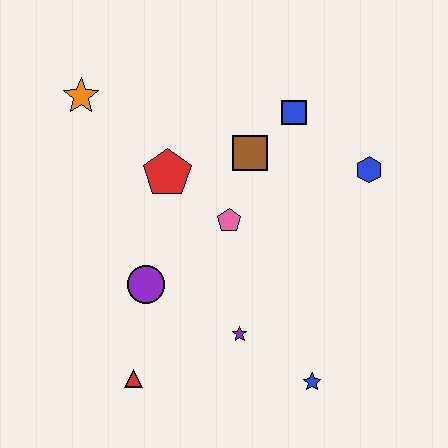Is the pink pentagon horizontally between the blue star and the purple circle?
Yes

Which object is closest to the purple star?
The blue star is closest to the purple star.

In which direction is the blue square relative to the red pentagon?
The blue square is to the right of the red pentagon.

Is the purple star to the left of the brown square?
Yes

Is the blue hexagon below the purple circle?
No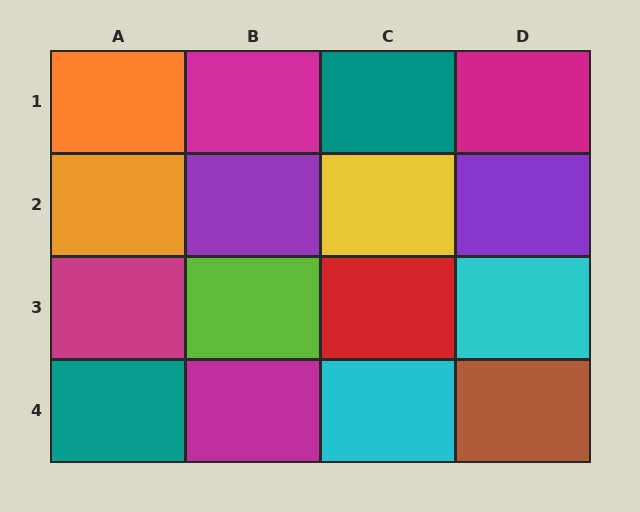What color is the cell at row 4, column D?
Brown.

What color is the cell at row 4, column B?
Magenta.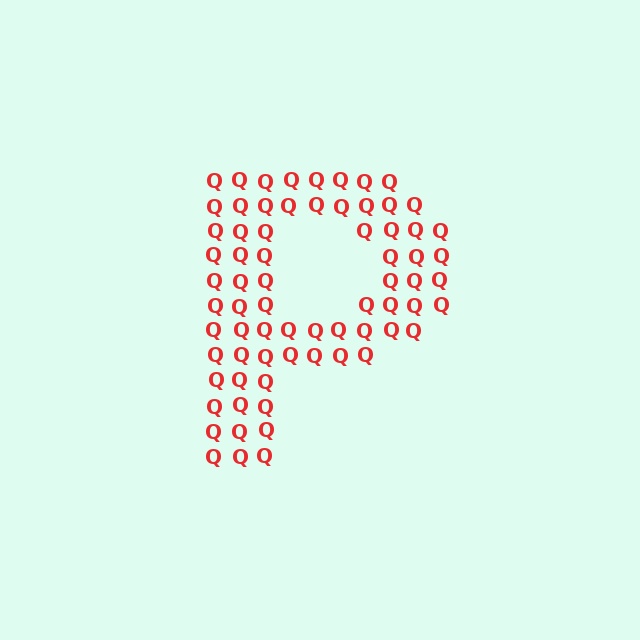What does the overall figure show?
The overall figure shows the letter P.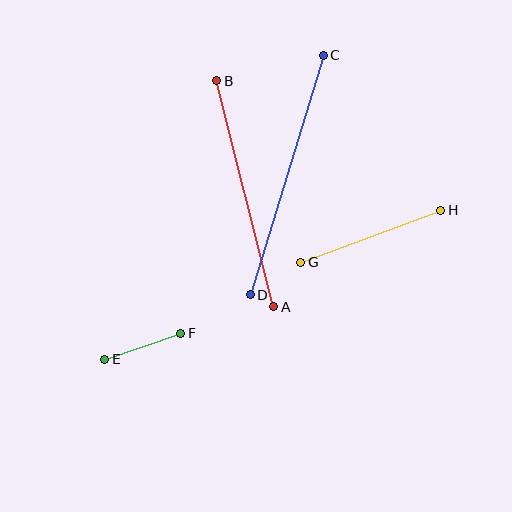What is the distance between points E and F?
The distance is approximately 80 pixels.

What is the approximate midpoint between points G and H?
The midpoint is at approximately (371, 236) pixels.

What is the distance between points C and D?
The distance is approximately 250 pixels.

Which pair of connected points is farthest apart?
Points C and D are farthest apart.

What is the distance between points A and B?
The distance is approximately 233 pixels.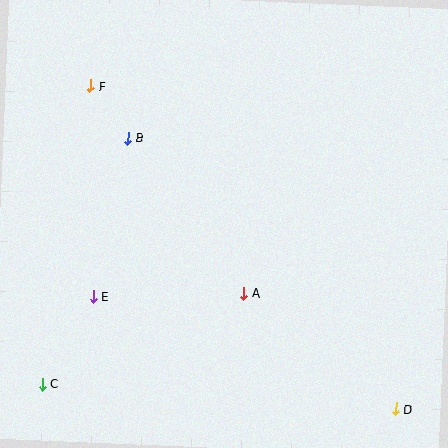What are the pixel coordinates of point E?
Point E is at (93, 297).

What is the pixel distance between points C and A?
The distance between C and A is 221 pixels.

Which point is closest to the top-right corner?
Point B is closest to the top-right corner.